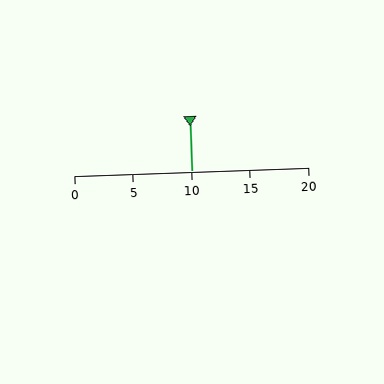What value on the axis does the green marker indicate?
The marker indicates approximately 10.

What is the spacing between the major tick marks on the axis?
The major ticks are spaced 5 apart.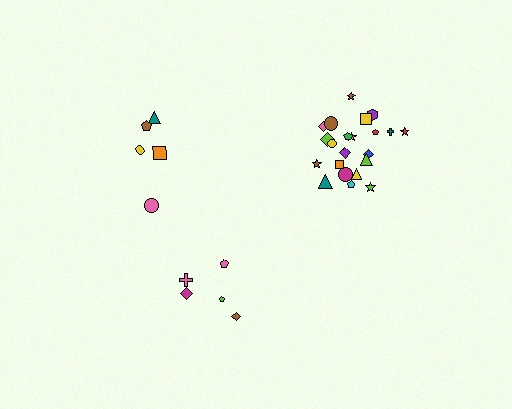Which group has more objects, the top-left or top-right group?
The top-right group.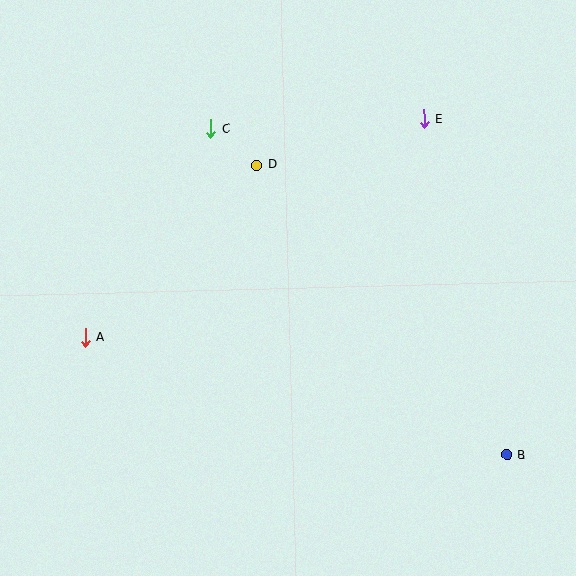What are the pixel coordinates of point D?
Point D is at (257, 165).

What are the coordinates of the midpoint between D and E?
The midpoint between D and E is at (340, 142).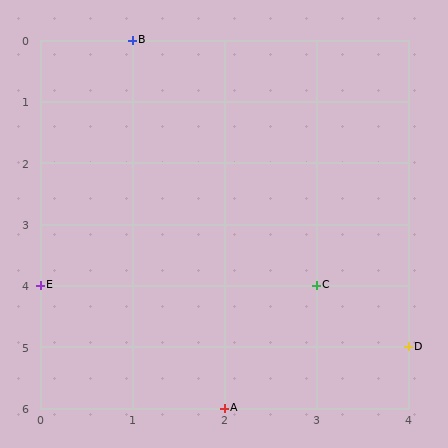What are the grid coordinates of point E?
Point E is at grid coordinates (0, 4).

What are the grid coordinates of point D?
Point D is at grid coordinates (4, 5).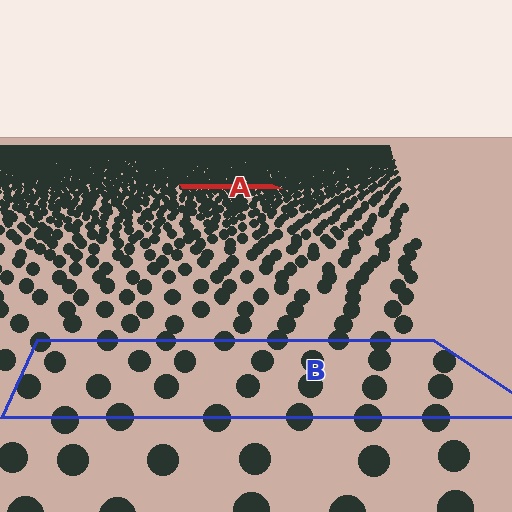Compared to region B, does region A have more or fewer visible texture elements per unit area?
Region A has more texture elements per unit area — they are packed more densely because it is farther away.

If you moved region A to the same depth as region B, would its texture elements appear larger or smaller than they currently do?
They would appear larger. At a closer depth, the same texture elements are projected at a bigger on-screen size.